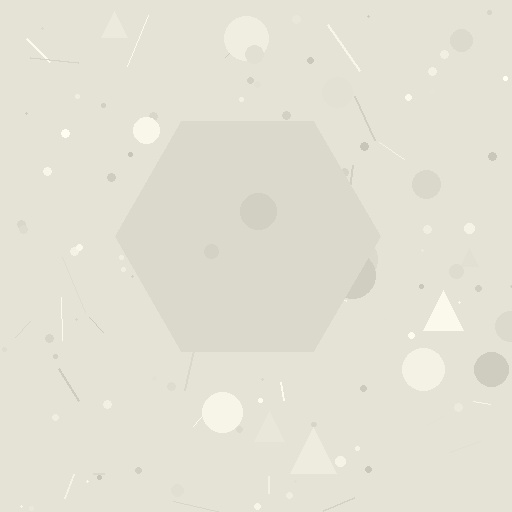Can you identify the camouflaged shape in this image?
The camouflaged shape is a hexagon.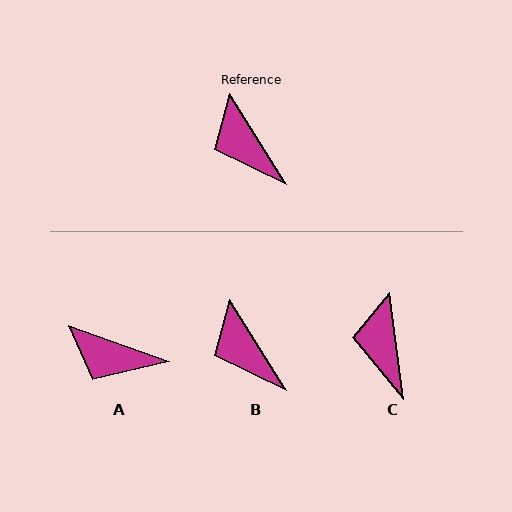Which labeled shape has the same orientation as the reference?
B.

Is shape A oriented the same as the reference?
No, it is off by about 38 degrees.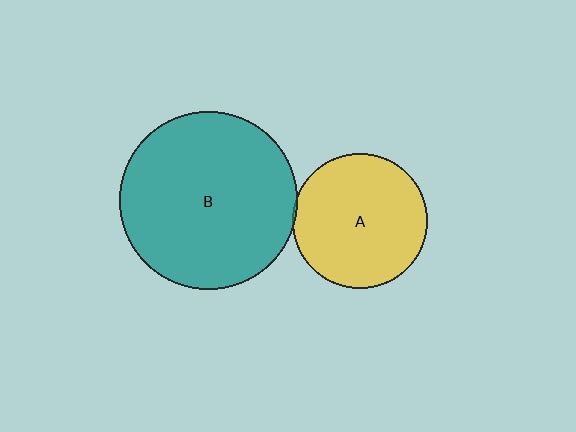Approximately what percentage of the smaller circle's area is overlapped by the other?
Approximately 5%.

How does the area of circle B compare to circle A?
Approximately 1.7 times.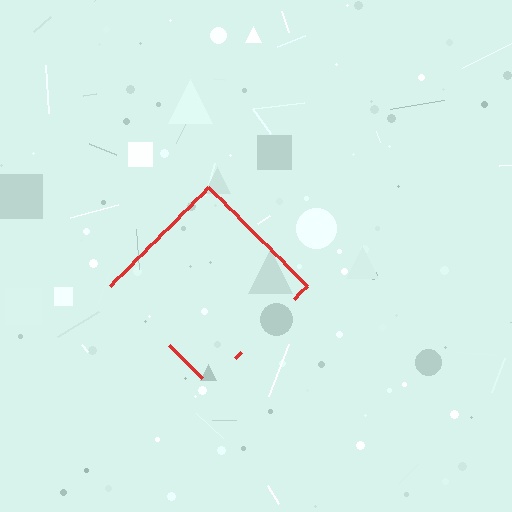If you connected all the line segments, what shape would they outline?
They would outline a diamond.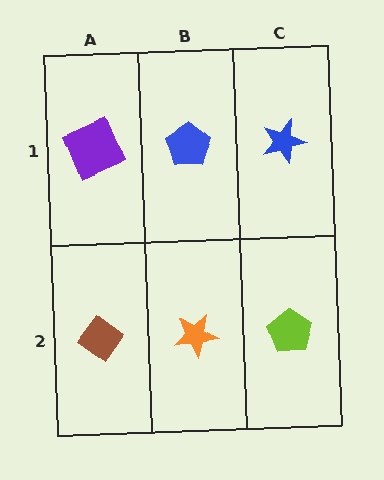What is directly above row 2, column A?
A purple square.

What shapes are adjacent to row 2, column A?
A purple square (row 1, column A), an orange star (row 2, column B).